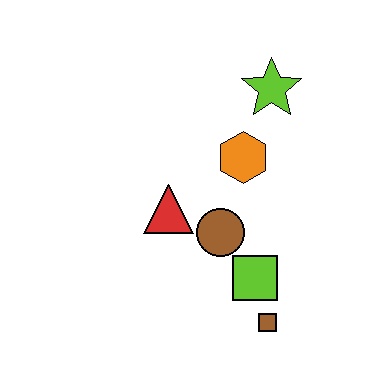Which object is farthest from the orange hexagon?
The brown square is farthest from the orange hexagon.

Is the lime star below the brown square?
No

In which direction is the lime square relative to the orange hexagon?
The lime square is below the orange hexagon.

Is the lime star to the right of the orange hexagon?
Yes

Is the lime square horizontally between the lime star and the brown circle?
Yes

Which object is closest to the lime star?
The orange hexagon is closest to the lime star.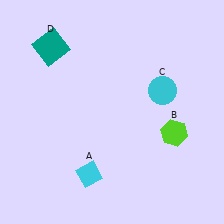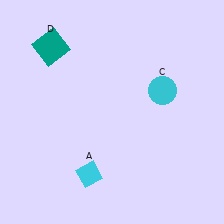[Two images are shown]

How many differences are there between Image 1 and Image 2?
There is 1 difference between the two images.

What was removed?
The lime hexagon (B) was removed in Image 2.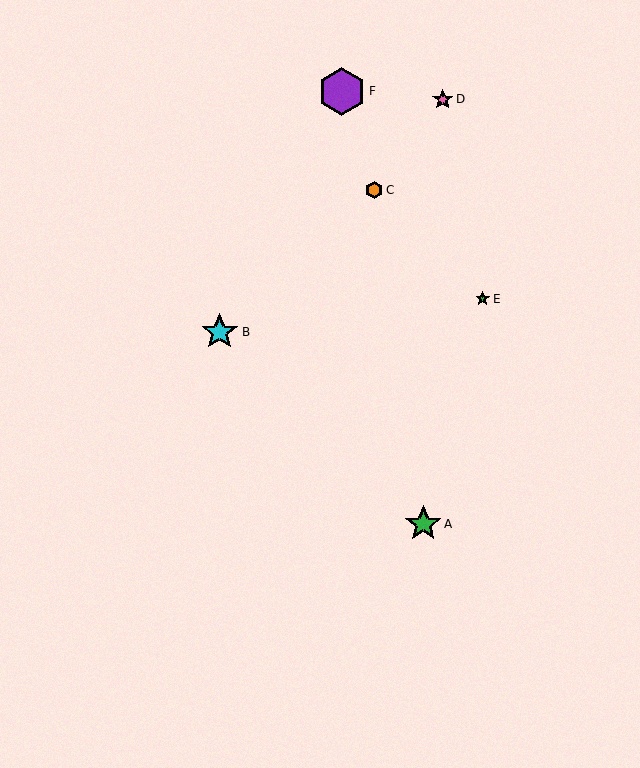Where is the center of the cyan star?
The center of the cyan star is at (220, 332).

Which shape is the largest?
The purple hexagon (labeled F) is the largest.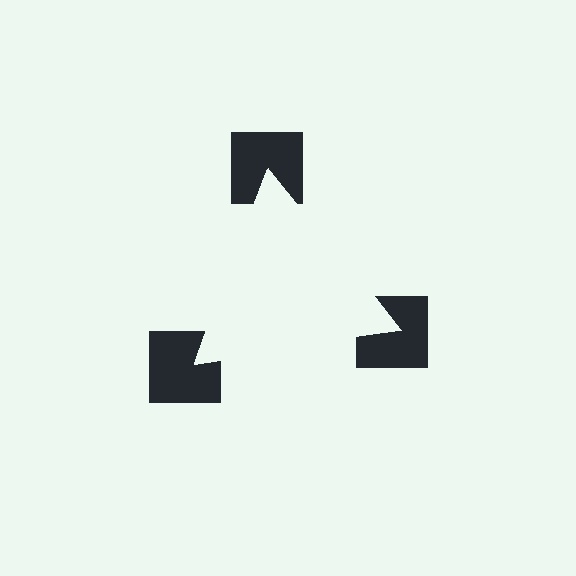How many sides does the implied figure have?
3 sides.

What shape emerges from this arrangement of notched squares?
An illusory triangle — its edges are inferred from the aligned wedge cuts in the notched squares, not physically drawn.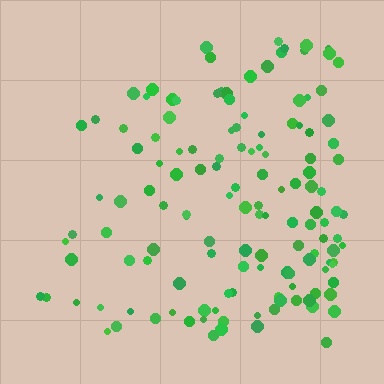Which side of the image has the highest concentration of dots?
The right.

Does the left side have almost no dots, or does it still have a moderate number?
Still a moderate number, just noticeably fewer than the right.